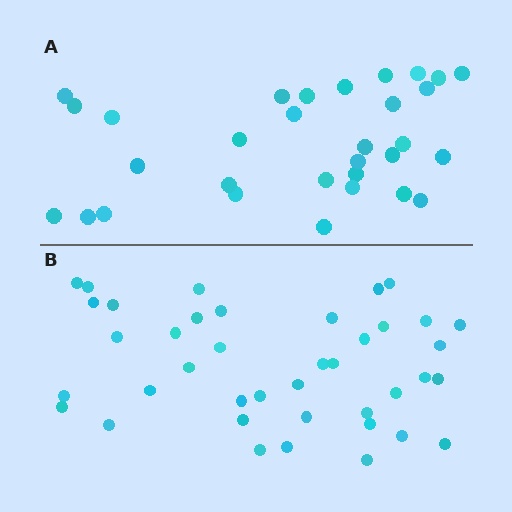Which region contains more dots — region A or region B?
Region B (the bottom region) has more dots.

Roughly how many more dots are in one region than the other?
Region B has roughly 8 or so more dots than region A.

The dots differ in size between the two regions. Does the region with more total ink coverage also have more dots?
No. Region A has more total ink coverage because its dots are larger, but region B actually contains more individual dots. Total area can be misleading — the number of items is what matters here.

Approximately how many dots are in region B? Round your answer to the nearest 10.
About 40 dots.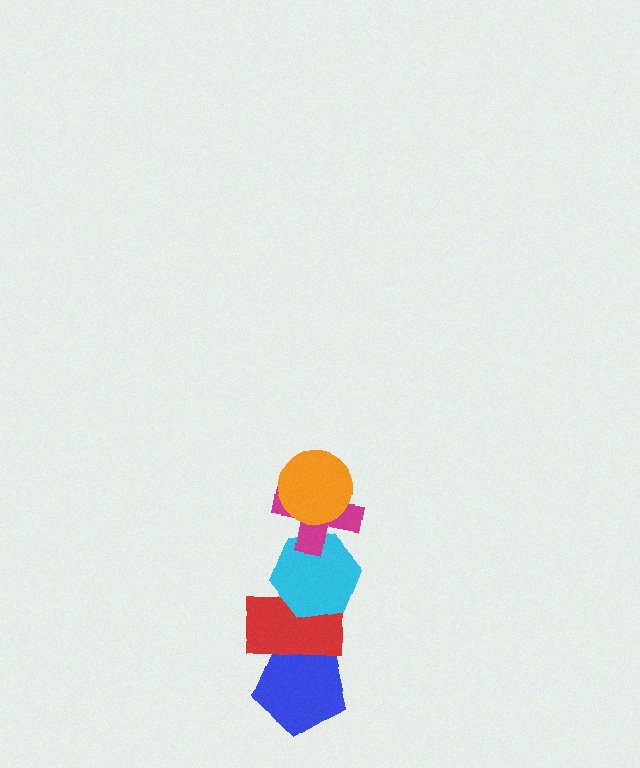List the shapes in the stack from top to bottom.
From top to bottom: the orange circle, the magenta cross, the cyan hexagon, the red rectangle, the blue pentagon.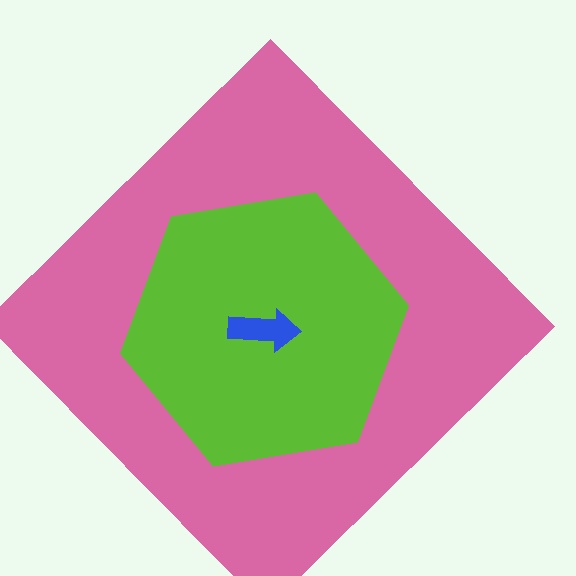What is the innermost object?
The blue arrow.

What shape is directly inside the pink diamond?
The lime hexagon.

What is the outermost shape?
The pink diamond.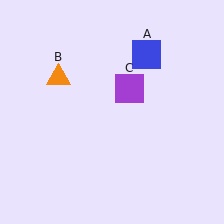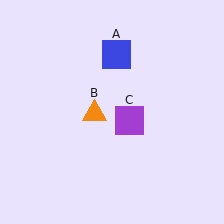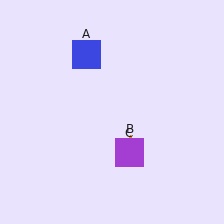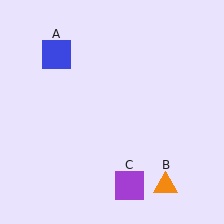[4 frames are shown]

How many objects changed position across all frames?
3 objects changed position: blue square (object A), orange triangle (object B), purple square (object C).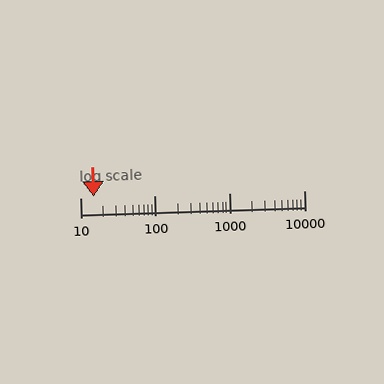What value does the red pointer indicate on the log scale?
The pointer indicates approximately 15.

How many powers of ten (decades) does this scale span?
The scale spans 3 decades, from 10 to 10000.